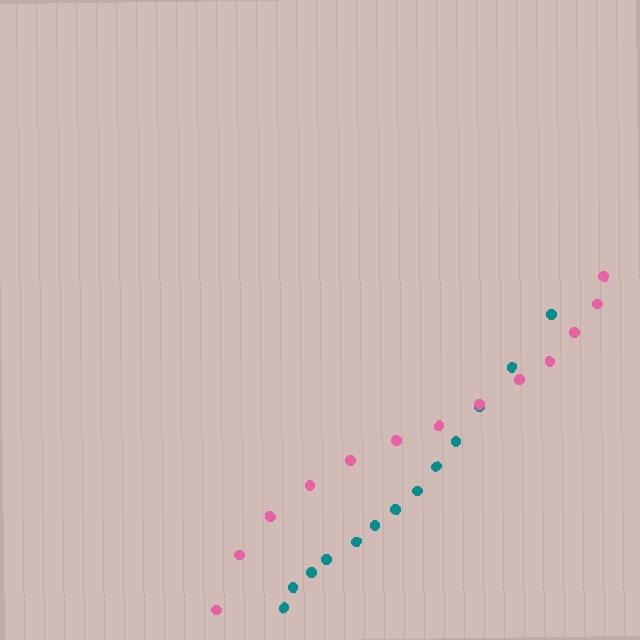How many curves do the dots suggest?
There are 2 distinct paths.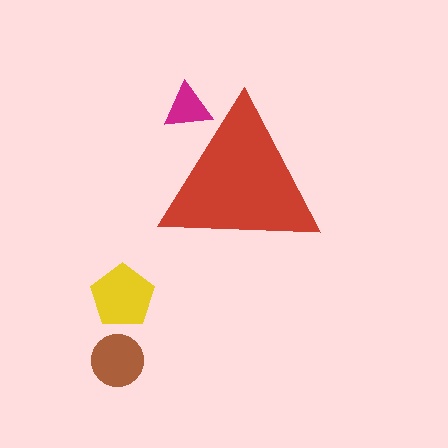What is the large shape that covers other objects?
A red triangle.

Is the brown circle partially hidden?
No, the brown circle is fully visible.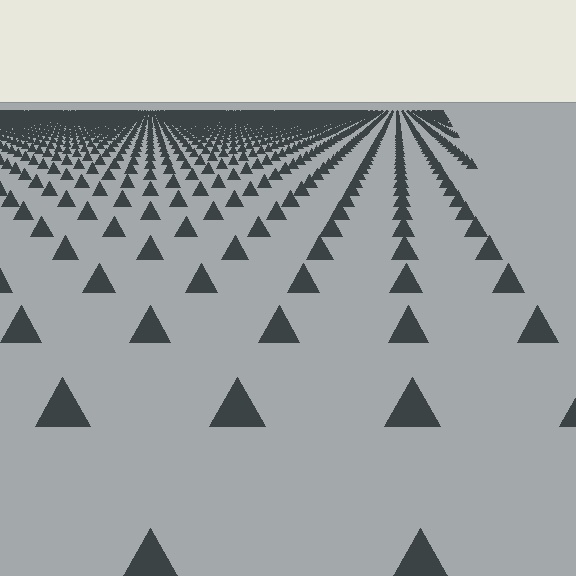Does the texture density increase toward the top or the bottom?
Density increases toward the top.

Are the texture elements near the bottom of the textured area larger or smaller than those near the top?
Larger. Near the bottom, elements are closer to the viewer and appear at a bigger on-screen size.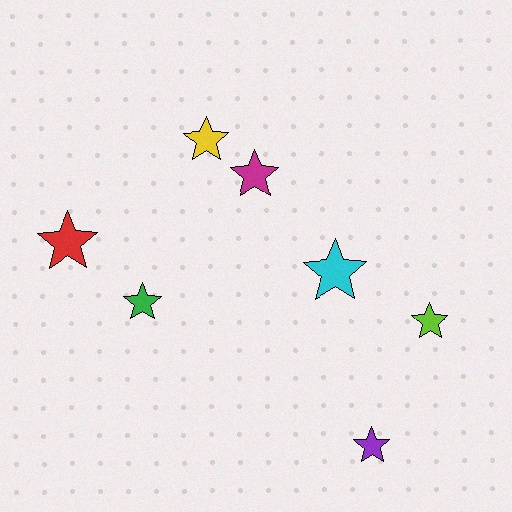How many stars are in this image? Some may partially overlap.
There are 7 stars.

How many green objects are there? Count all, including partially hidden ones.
There is 1 green object.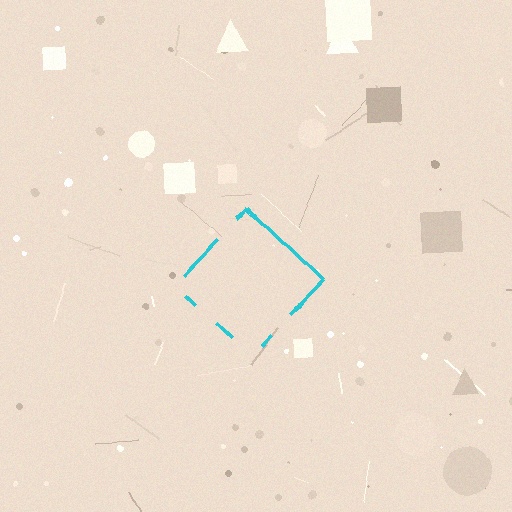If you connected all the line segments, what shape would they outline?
They would outline a diamond.